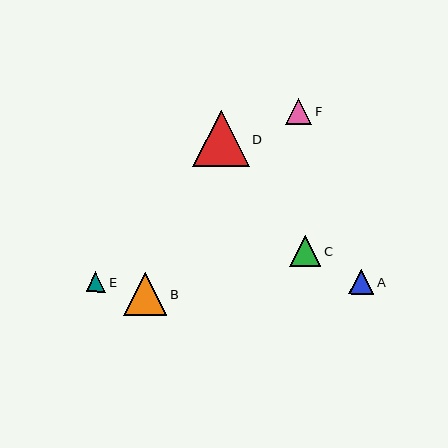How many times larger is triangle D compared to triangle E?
Triangle D is approximately 2.9 times the size of triangle E.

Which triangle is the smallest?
Triangle E is the smallest with a size of approximately 20 pixels.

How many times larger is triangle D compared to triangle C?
Triangle D is approximately 1.8 times the size of triangle C.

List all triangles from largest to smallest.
From largest to smallest: D, B, C, F, A, E.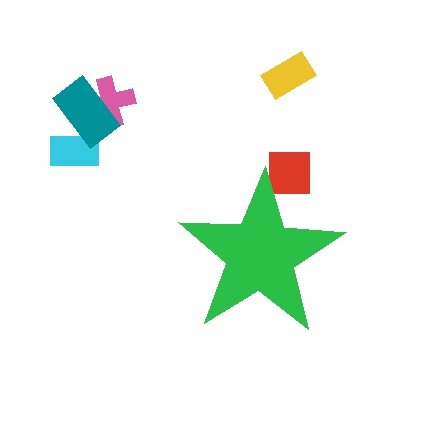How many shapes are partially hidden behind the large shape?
1 shape is partially hidden.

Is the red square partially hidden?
Yes, the red square is partially hidden behind the green star.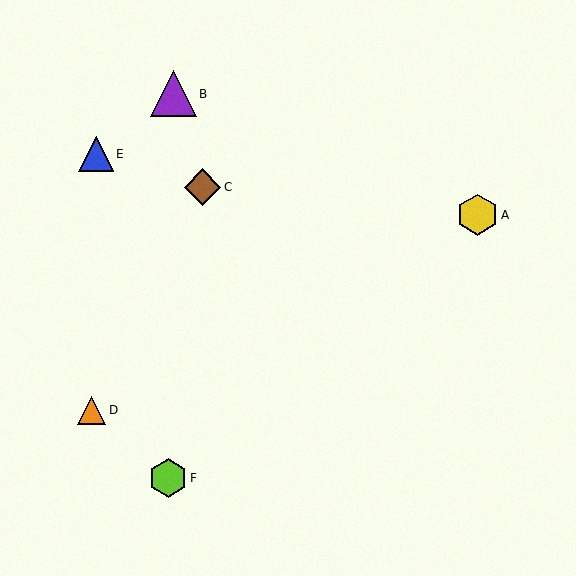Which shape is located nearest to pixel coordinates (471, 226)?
The yellow hexagon (labeled A) at (478, 215) is nearest to that location.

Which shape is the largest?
The purple triangle (labeled B) is the largest.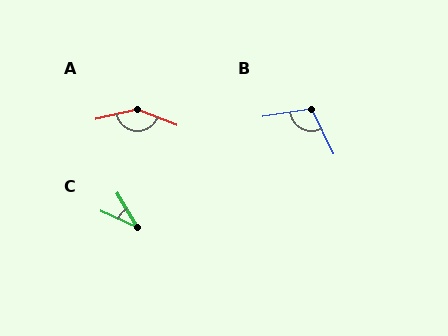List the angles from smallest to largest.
C (35°), B (107°), A (146°).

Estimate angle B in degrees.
Approximately 107 degrees.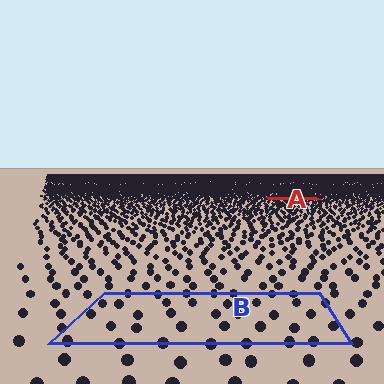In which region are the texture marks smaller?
The texture marks are smaller in region A, because it is farther away.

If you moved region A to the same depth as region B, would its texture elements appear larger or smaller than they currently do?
They would appear larger. At a closer depth, the same texture elements are projected at a bigger on-screen size.